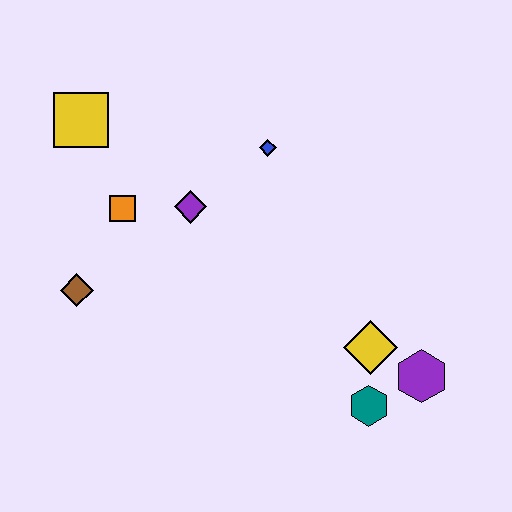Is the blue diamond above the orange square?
Yes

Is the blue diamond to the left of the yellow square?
No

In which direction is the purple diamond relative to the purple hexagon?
The purple diamond is to the left of the purple hexagon.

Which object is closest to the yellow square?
The orange square is closest to the yellow square.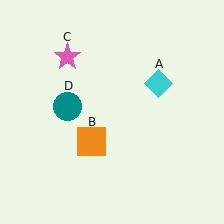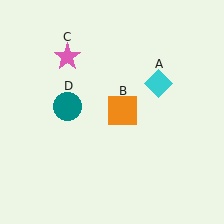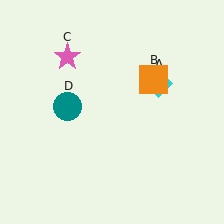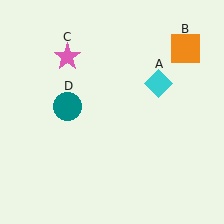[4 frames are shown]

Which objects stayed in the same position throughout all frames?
Cyan diamond (object A) and pink star (object C) and teal circle (object D) remained stationary.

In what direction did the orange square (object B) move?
The orange square (object B) moved up and to the right.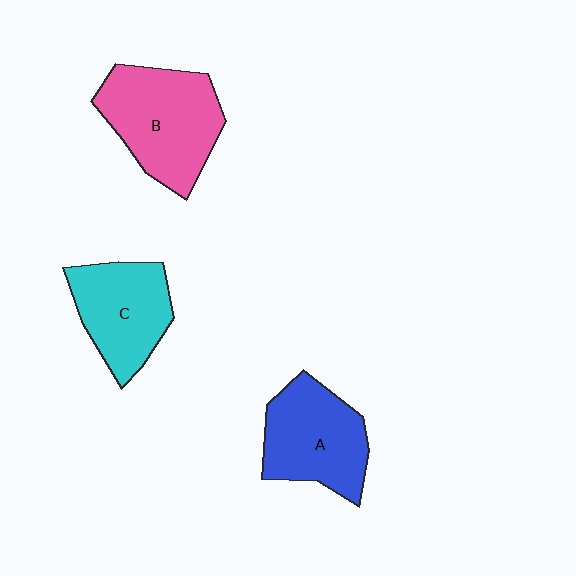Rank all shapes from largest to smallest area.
From largest to smallest: B (pink), A (blue), C (cyan).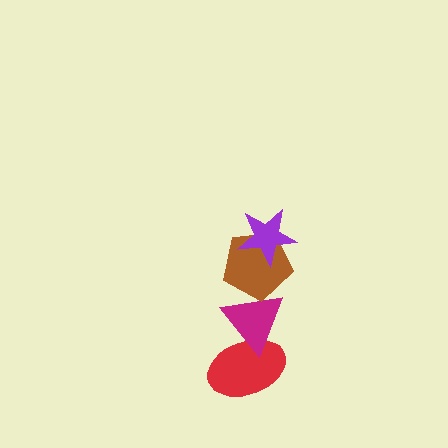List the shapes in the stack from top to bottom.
From top to bottom: the purple star, the brown pentagon, the magenta triangle, the red ellipse.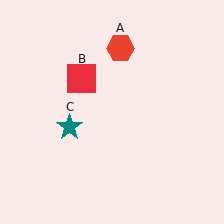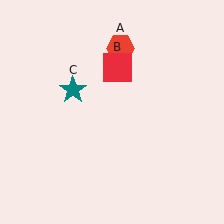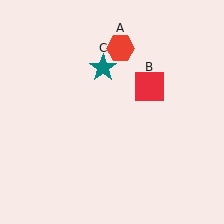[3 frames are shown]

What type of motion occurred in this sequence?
The red square (object B), teal star (object C) rotated clockwise around the center of the scene.